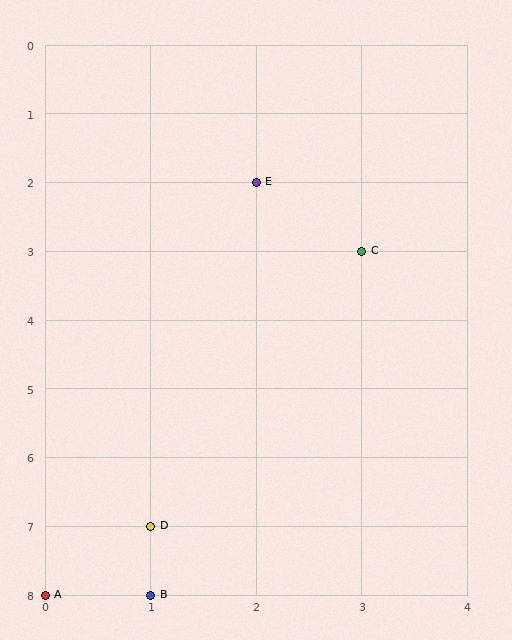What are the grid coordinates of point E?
Point E is at grid coordinates (2, 2).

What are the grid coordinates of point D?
Point D is at grid coordinates (1, 7).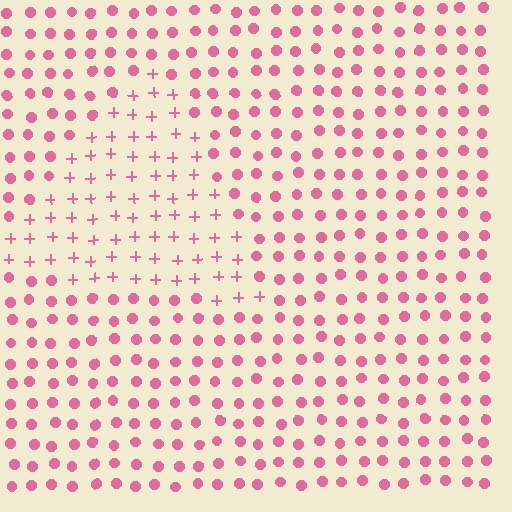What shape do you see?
I see a triangle.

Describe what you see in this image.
The image is filled with small pink elements arranged in a uniform grid. A triangle-shaped region contains plus signs, while the surrounding area contains circles. The boundary is defined purely by the change in element shape.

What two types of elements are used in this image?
The image uses plus signs inside the triangle region and circles outside it.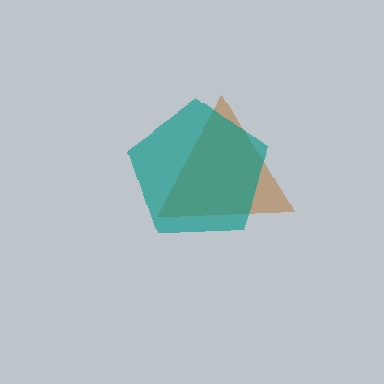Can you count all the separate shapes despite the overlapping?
Yes, there are 2 separate shapes.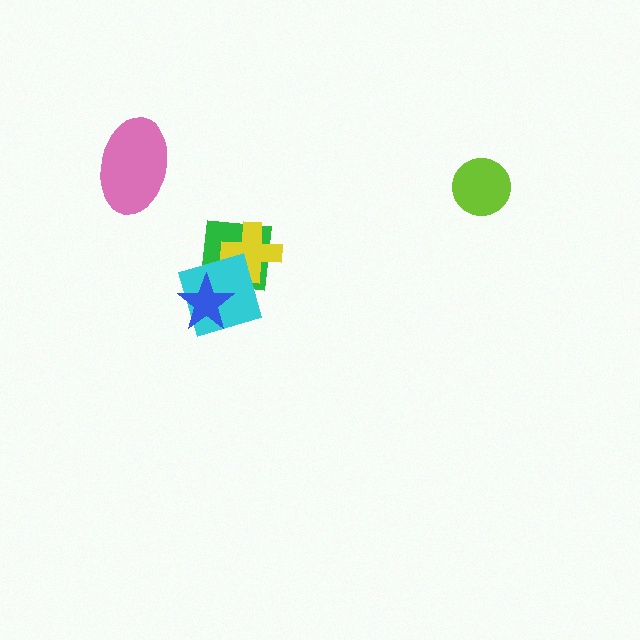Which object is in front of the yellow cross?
The cyan diamond is in front of the yellow cross.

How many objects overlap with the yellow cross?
2 objects overlap with the yellow cross.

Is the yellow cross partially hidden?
Yes, it is partially covered by another shape.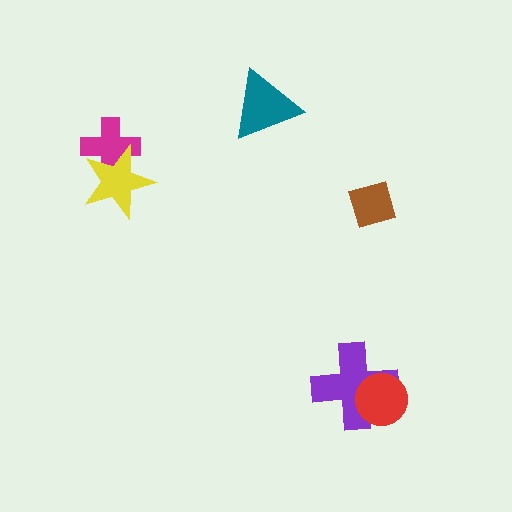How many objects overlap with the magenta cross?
1 object overlaps with the magenta cross.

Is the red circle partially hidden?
No, no other shape covers it.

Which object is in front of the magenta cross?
The yellow star is in front of the magenta cross.